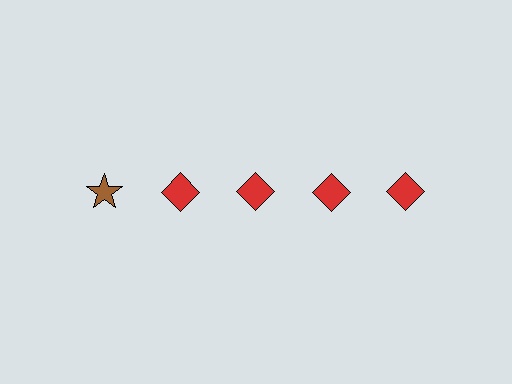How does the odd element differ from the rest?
It differs in both color (brown instead of red) and shape (star instead of diamond).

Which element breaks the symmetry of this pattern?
The brown star in the top row, leftmost column breaks the symmetry. All other shapes are red diamonds.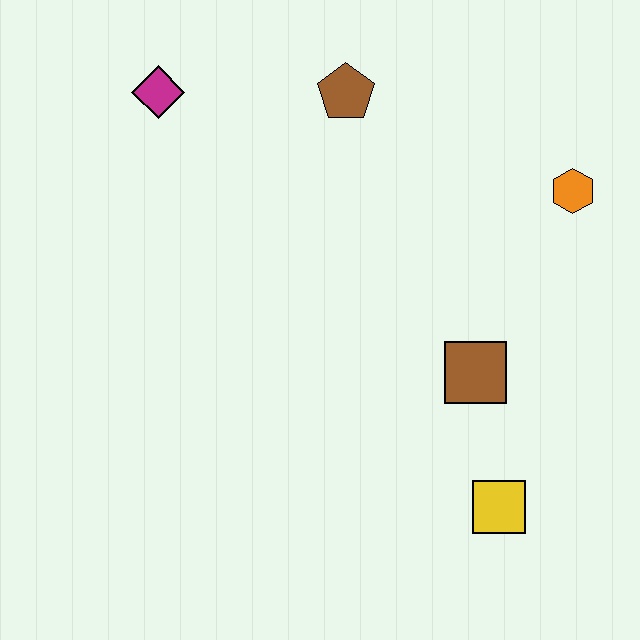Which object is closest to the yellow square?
The brown square is closest to the yellow square.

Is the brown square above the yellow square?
Yes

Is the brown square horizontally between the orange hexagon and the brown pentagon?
Yes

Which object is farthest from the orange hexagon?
The magenta diamond is farthest from the orange hexagon.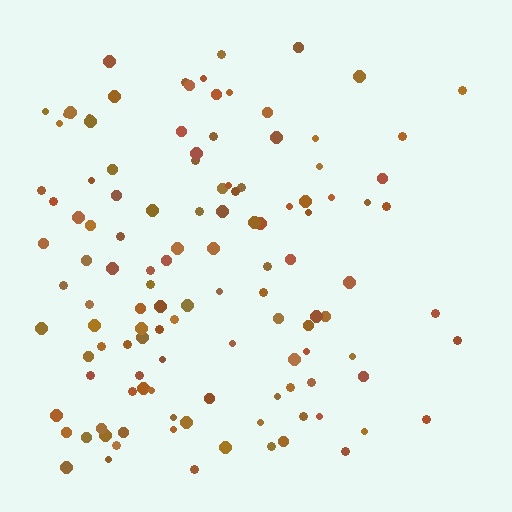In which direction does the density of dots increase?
From right to left, with the left side densest.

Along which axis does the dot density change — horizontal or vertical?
Horizontal.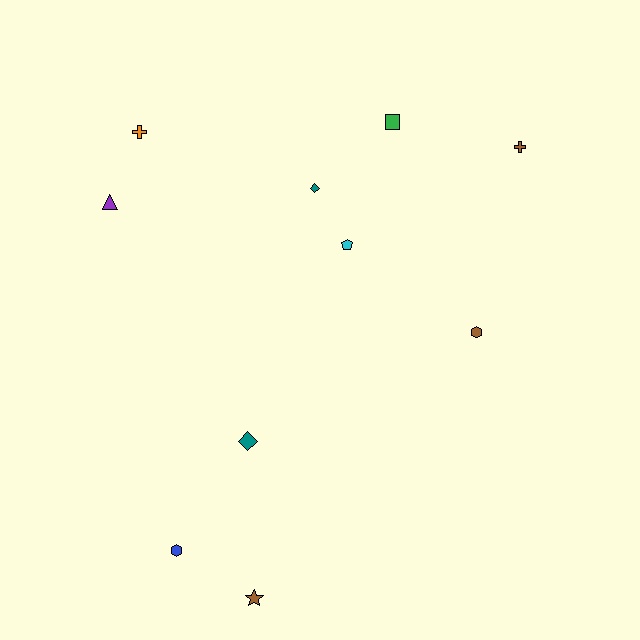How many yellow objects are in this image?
There are no yellow objects.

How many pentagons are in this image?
There is 1 pentagon.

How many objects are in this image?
There are 10 objects.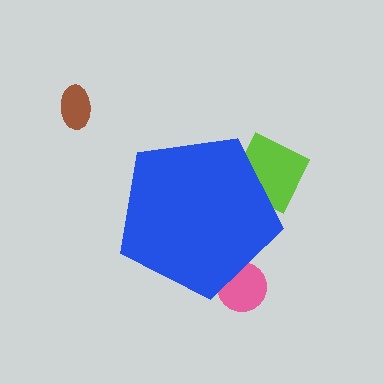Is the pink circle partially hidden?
Yes, the pink circle is partially hidden behind the blue pentagon.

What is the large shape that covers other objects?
A blue pentagon.